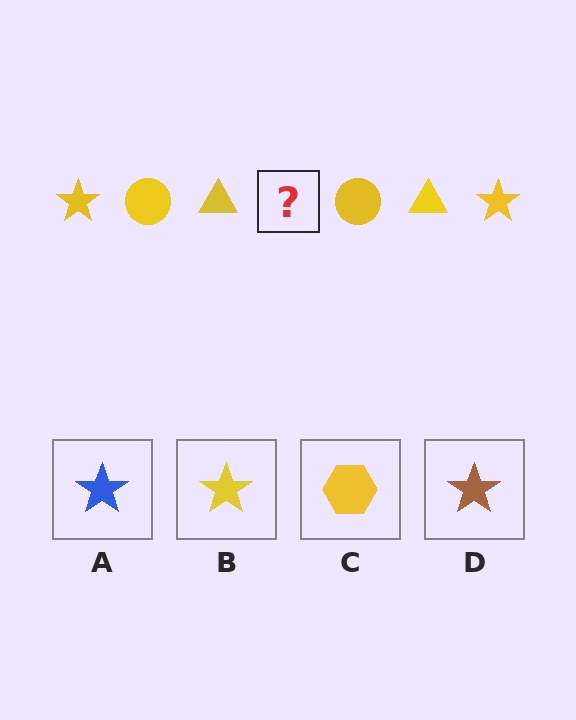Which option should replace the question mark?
Option B.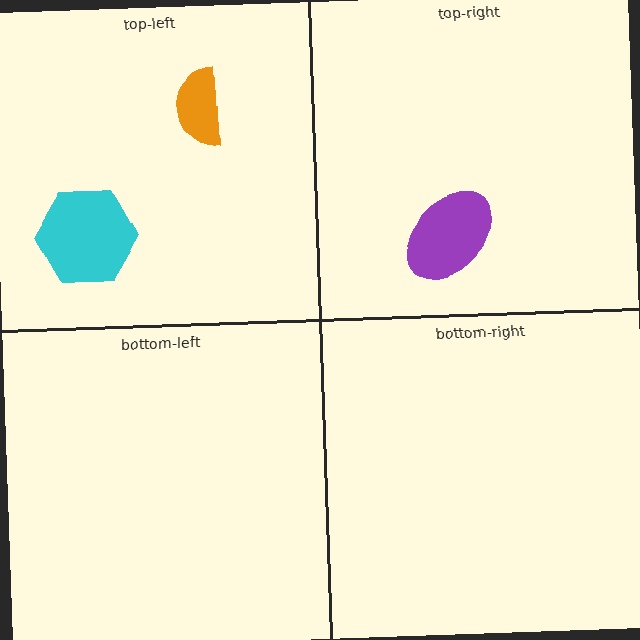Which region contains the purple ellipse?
The top-right region.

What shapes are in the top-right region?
The purple ellipse.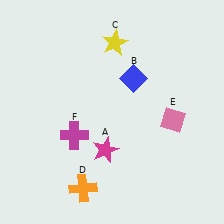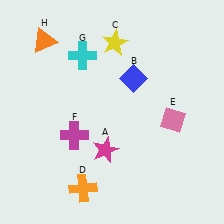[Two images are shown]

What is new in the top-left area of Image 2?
A cyan cross (G) was added in the top-left area of Image 2.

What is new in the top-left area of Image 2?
An orange triangle (H) was added in the top-left area of Image 2.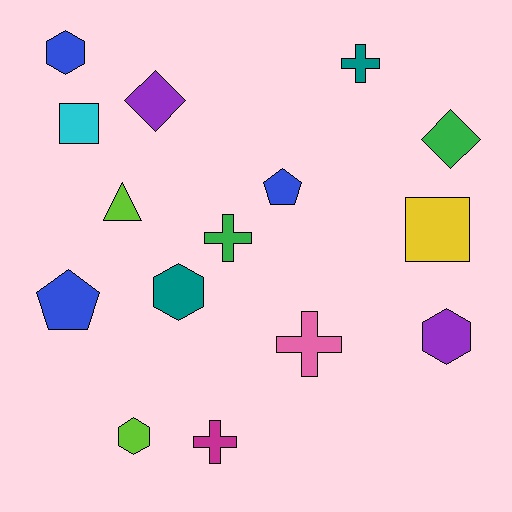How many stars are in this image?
There are no stars.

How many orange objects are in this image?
There are no orange objects.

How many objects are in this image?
There are 15 objects.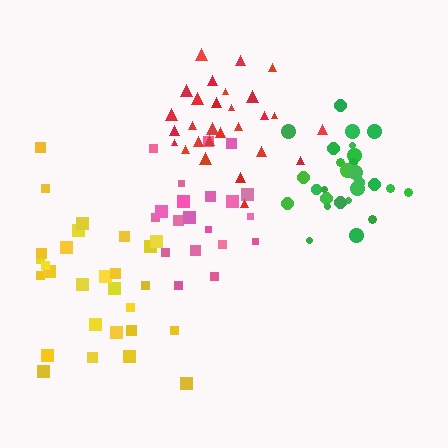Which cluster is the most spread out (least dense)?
Yellow.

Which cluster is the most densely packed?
Green.